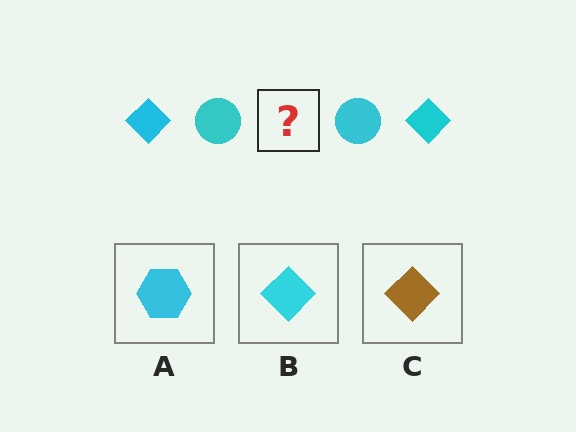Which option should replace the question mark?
Option B.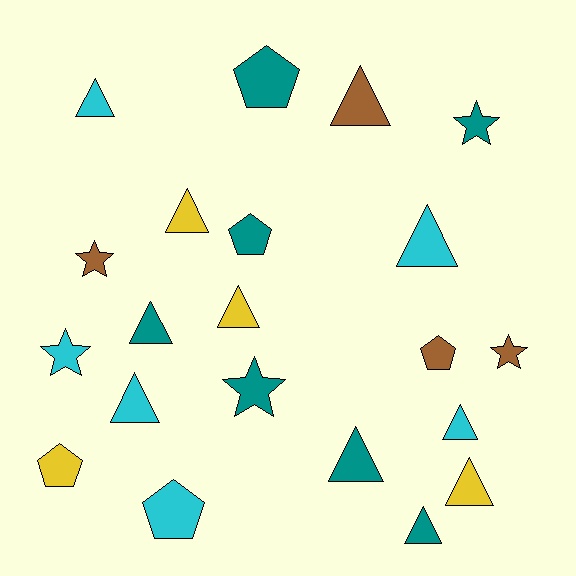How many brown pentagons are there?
There is 1 brown pentagon.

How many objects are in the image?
There are 21 objects.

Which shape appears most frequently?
Triangle, with 11 objects.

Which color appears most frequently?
Teal, with 7 objects.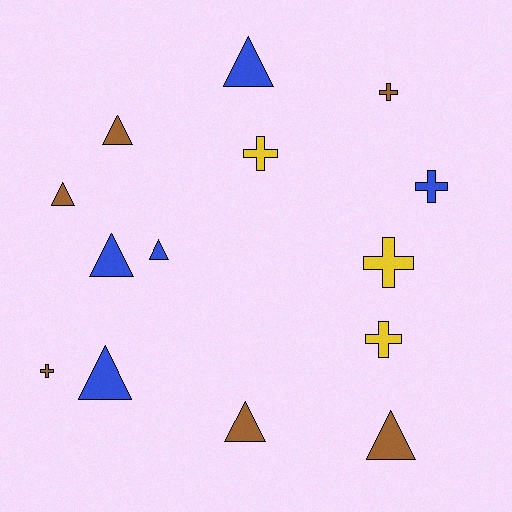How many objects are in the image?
There are 14 objects.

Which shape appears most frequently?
Triangle, with 8 objects.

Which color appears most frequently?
Brown, with 6 objects.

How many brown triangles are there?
There are 4 brown triangles.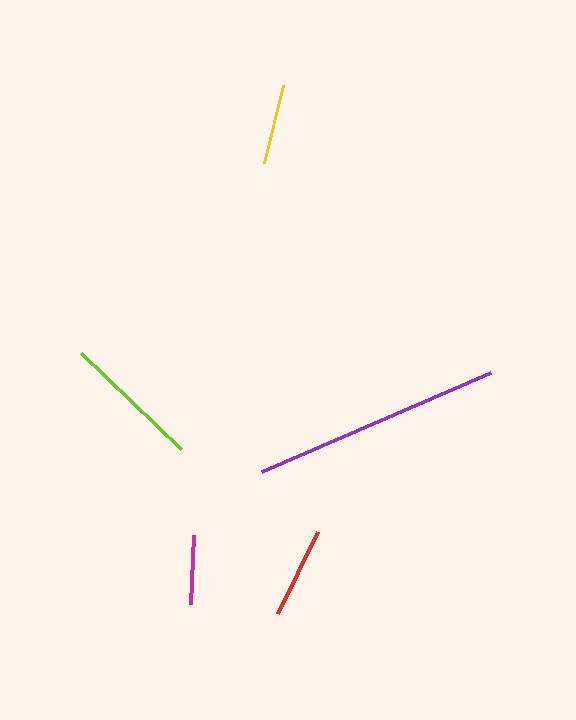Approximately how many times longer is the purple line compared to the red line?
The purple line is approximately 2.7 times the length of the red line.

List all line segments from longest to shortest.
From longest to shortest: purple, lime, red, yellow, magenta.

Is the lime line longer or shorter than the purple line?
The purple line is longer than the lime line.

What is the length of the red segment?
The red segment is approximately 92 pixels long.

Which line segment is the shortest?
The magenta line is the shortest at approximately 70 pixels.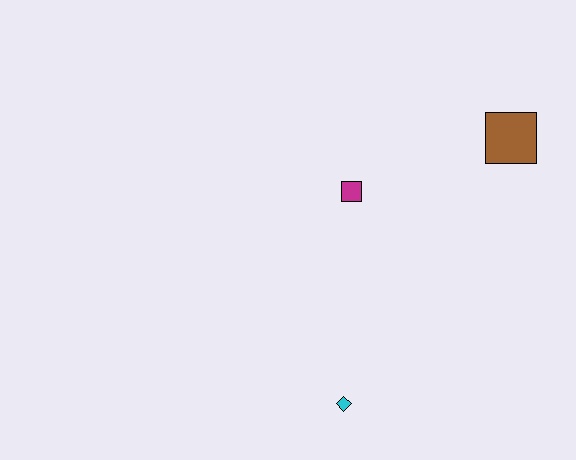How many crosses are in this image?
There are no crosses.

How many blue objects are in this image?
There are no blue objects.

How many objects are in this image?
There are 3 objects.